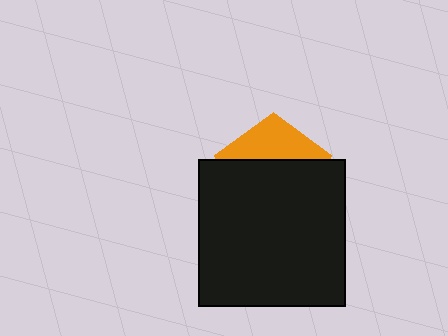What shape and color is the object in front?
The object in front is a black square.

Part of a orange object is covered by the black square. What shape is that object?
It is a pentagon.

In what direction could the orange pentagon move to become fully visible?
The orange pentagon could move up. That would shift it out from behind the black square entirely.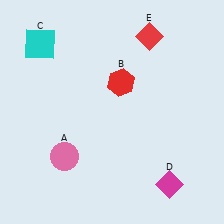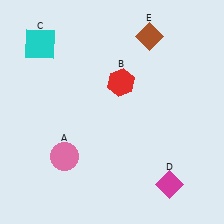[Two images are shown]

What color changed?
The diamond (E) changed from red in Image 1 to brown in Image 2.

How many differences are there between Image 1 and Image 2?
There is 1 difference between the two images.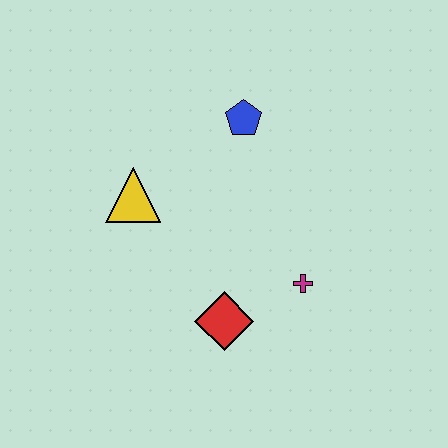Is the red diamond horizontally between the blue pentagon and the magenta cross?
No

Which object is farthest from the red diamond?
The blue pentagon is farthest from the red diamond.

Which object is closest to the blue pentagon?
The yellow triangle is closest to the blue pentagon.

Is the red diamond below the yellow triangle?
Yes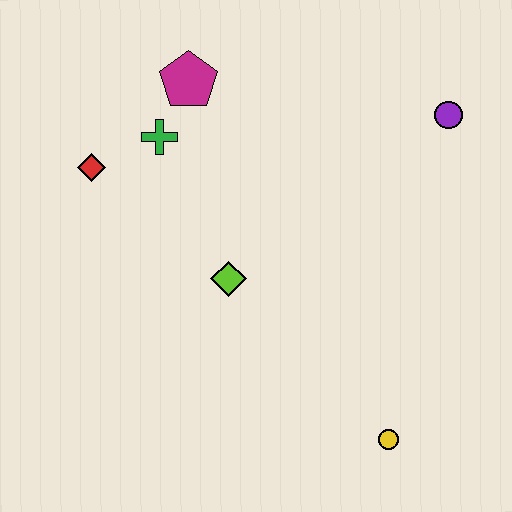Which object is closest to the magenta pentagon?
The green cross is closest to the magenta pentagon.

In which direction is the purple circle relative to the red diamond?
The purple circle is to the right of the red diamond.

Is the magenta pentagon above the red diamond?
Yes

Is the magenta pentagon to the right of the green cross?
Yes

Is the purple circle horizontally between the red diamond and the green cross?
No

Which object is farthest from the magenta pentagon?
The yellow circle is farthest from the magenta pentagon.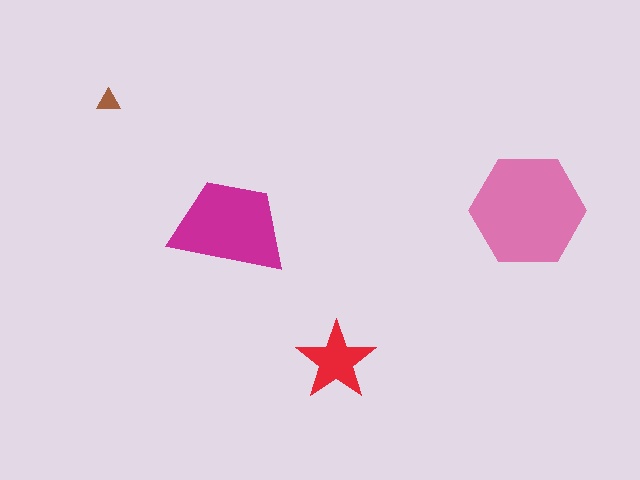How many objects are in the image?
There are 4 objects in the image.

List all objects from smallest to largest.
The brown triangle, the red star, the magenta trapezoid, the pink hexagon.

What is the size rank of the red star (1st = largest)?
3rd.